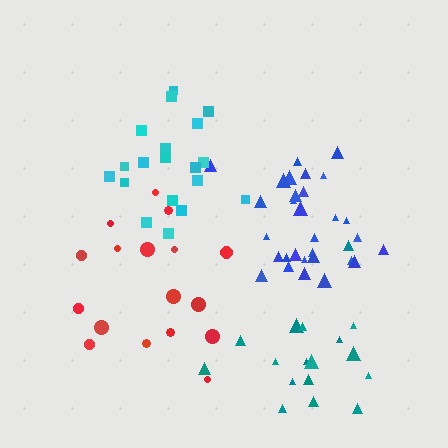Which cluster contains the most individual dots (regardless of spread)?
Blue (30).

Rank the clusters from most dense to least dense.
blue, cyan, red, teal.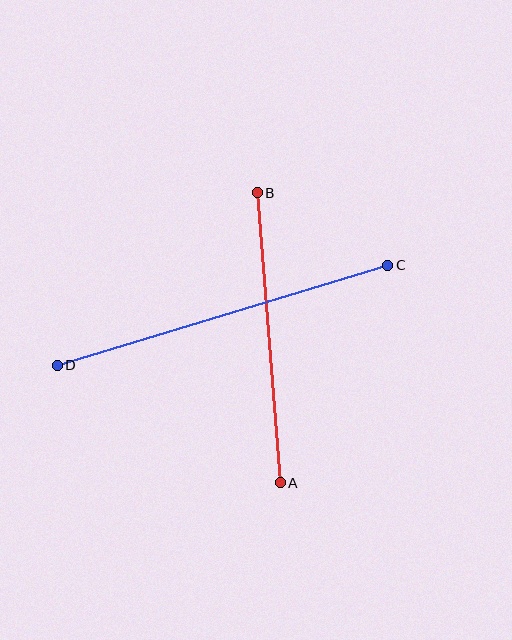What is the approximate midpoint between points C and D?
The midpoint is at approximately (222, 315) pixels.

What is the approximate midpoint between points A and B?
The midpoint is at approximately (269, 338) pixels.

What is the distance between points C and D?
The distance is approximately 345 pixels.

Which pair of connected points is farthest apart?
Points C and D are farthest apart.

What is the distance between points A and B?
The distance is approximately 291 pixels.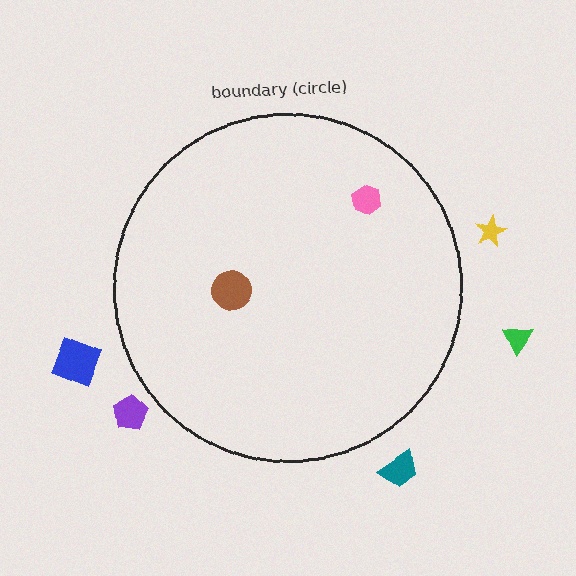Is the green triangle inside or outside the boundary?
Outside.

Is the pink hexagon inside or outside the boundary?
Inside.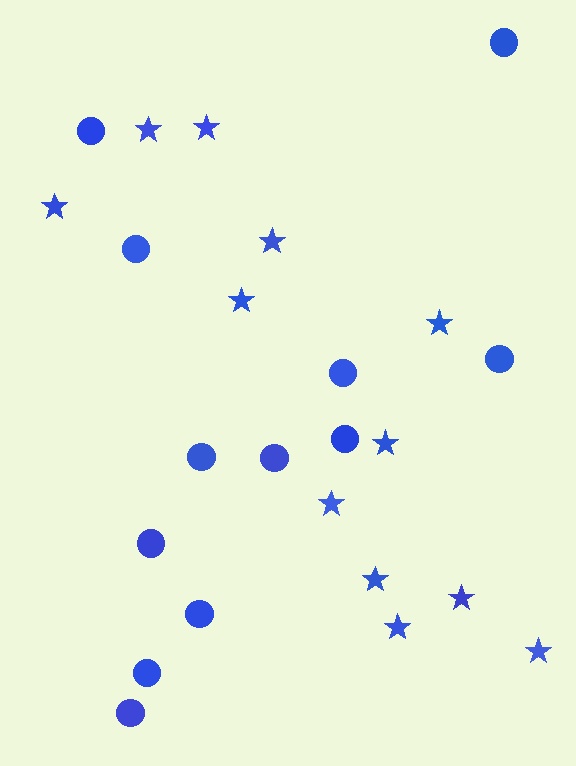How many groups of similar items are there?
There are 2 groups: one group of stars (12) and one group of circles (12).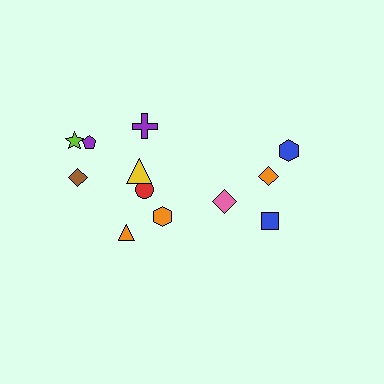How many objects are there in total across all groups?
There are 12 objects.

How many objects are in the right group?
There are 4 objects.